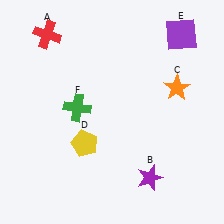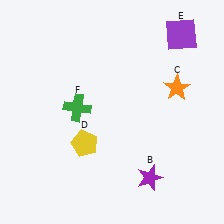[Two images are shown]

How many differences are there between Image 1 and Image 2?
There is 1 difference between the two images.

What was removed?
The red cross (A) was removed in Image 2.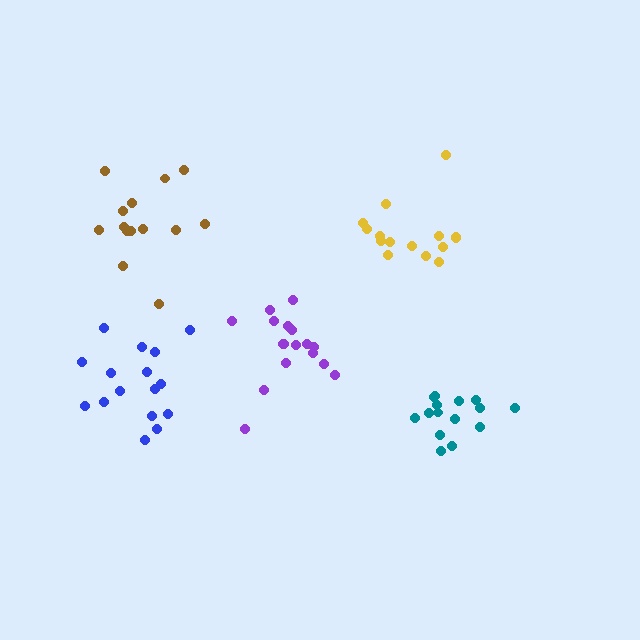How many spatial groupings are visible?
There are 5 spatial groupings.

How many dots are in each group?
Group 1: 15 dots, Group 2: 14 dots, Group 3: 15 dots, Group 4: 17 dots, Group 5: 16 dots (77 total).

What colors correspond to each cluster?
The clusters are colored: teal, brown, yellow, purple, blue.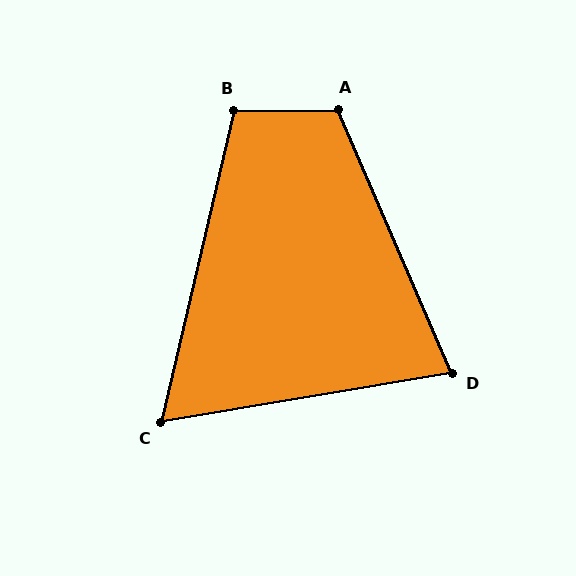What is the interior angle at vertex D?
Approximately 76 degrees (acute).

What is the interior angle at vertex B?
Approximately 104 degrees (obtuse).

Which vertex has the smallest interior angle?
C, at approximately 67 degrees.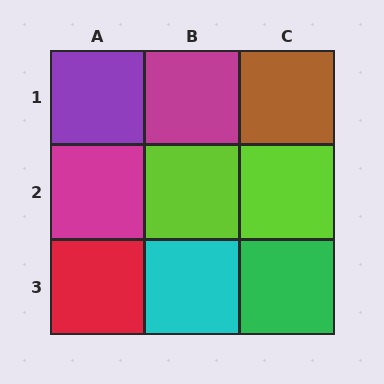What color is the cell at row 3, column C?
Green.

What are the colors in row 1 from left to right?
Purple, magenta, brown.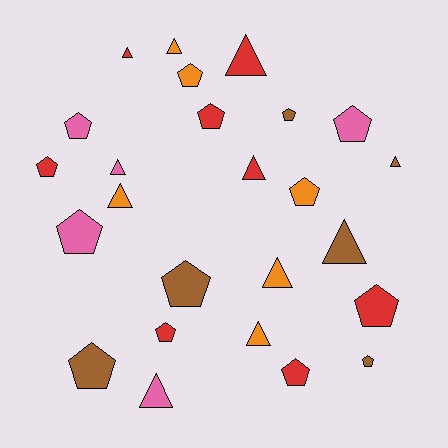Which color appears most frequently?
Red, with 8 objects.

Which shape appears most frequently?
Pentagon, with 14 objects.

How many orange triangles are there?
There are 4 orange triangles.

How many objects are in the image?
There are 25 objects.